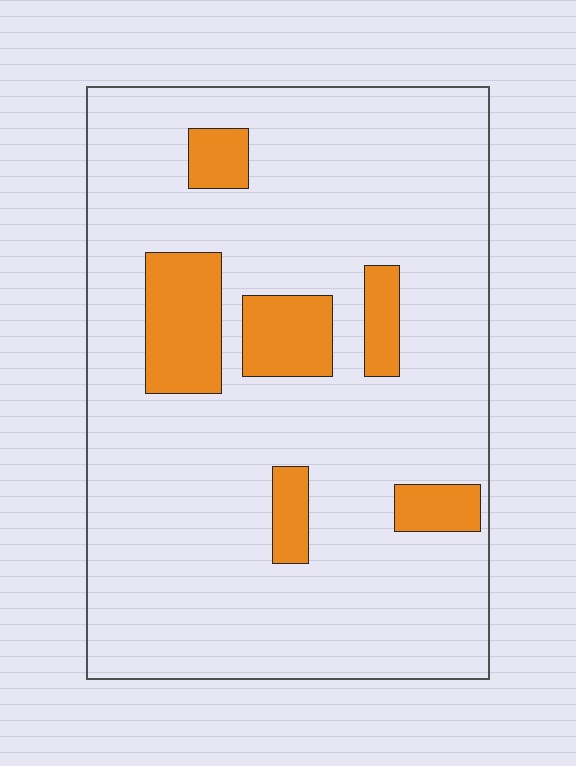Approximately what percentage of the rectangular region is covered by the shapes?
Approximately 15%.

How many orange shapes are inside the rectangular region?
6.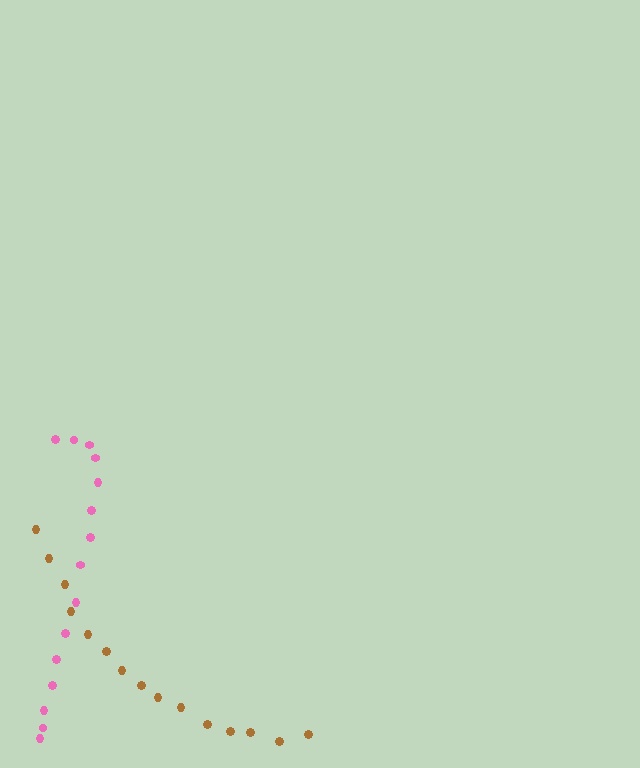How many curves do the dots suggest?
There are 2 distinct paths.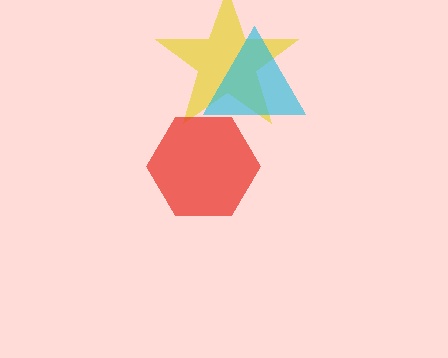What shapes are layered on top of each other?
The layered shapes are: a yellow star, a cyan triangle, a red hexagon.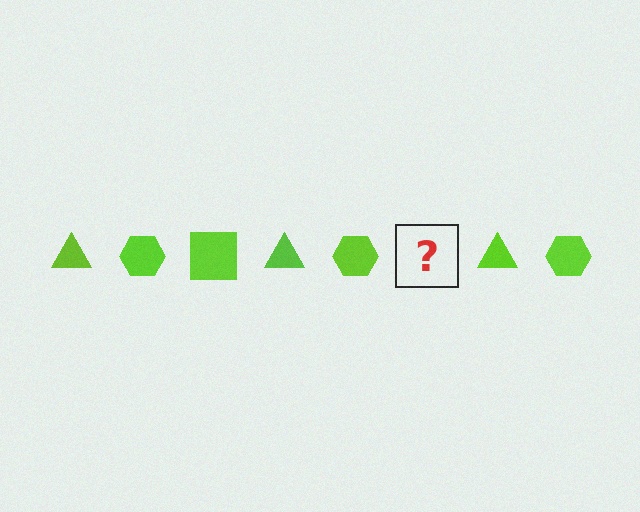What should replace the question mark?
The question mark should be replaced with a lime square.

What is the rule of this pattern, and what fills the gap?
The rule is that the pattern cycles through triangle, hexagon, square shapes in lime. The gap should be filled with a lime square.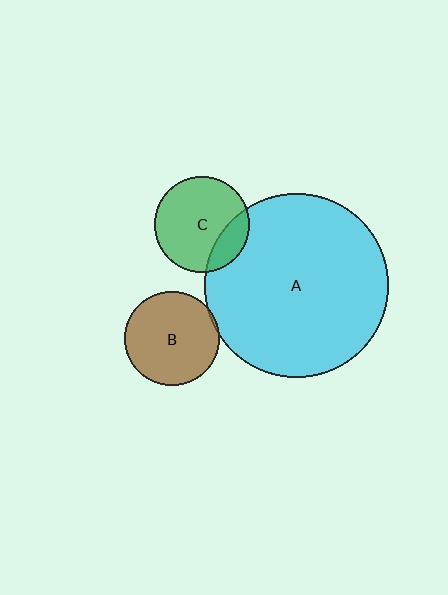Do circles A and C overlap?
Yes.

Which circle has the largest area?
Circle A (cyan).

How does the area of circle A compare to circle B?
Approximately 3.8 times.